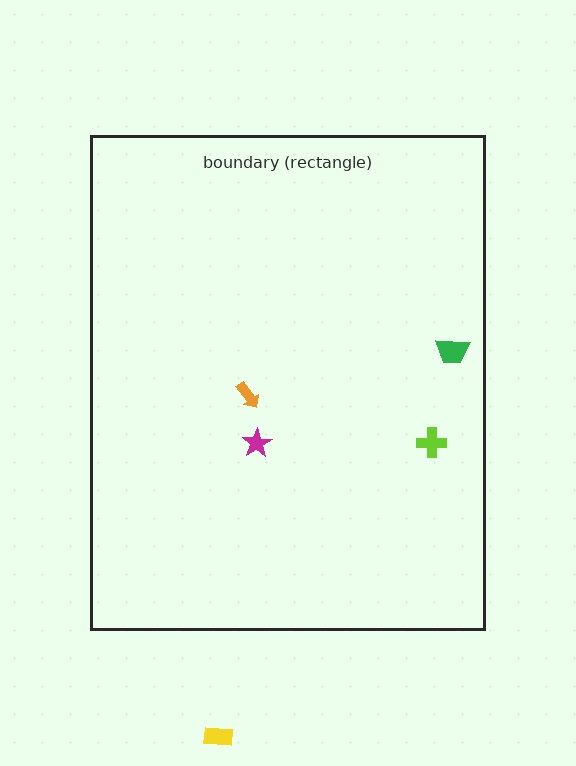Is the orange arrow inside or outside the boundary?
Inside.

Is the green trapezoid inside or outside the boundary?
Inside.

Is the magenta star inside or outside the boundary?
Inside.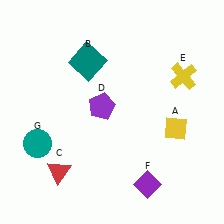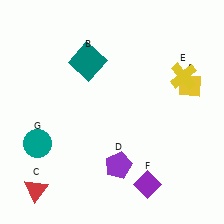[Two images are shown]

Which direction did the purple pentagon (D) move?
The purple pentagon (D) moved down.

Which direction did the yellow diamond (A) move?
The yellow diamond (A) moved up.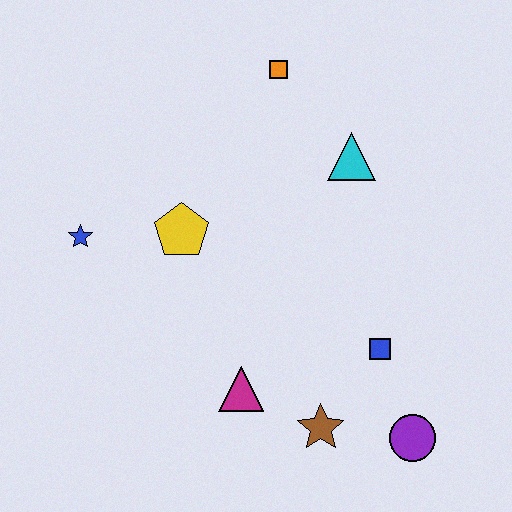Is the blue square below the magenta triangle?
No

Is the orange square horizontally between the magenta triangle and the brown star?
Yes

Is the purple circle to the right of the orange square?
Yes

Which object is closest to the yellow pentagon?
The blue star is closest to the yellow pentagon.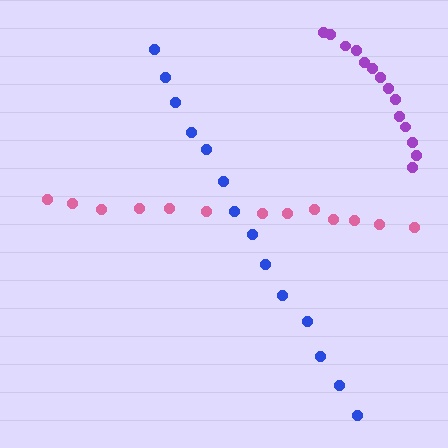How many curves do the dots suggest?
There are 3 distinct paths.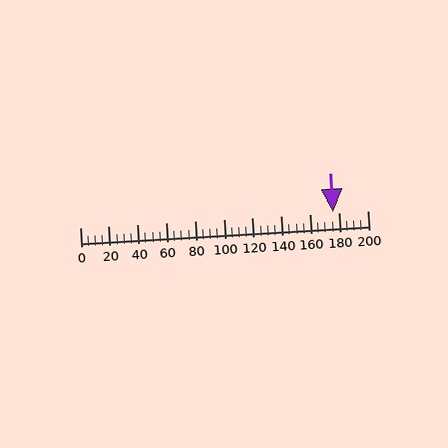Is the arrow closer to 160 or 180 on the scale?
The arrow is closer to 180.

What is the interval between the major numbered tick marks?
The major tick marks are spaced 20 units apart.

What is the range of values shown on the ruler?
The ruler shows values from 0 to 200.